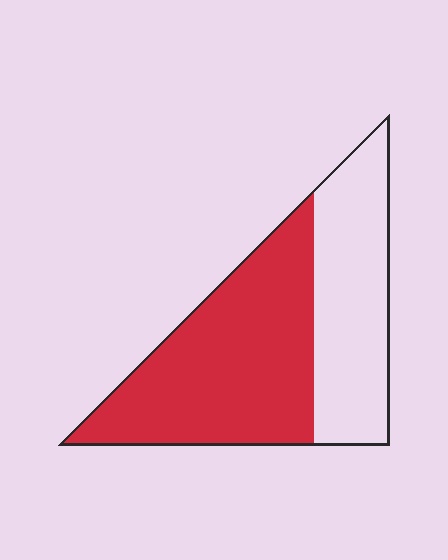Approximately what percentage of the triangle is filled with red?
Approximately 60%.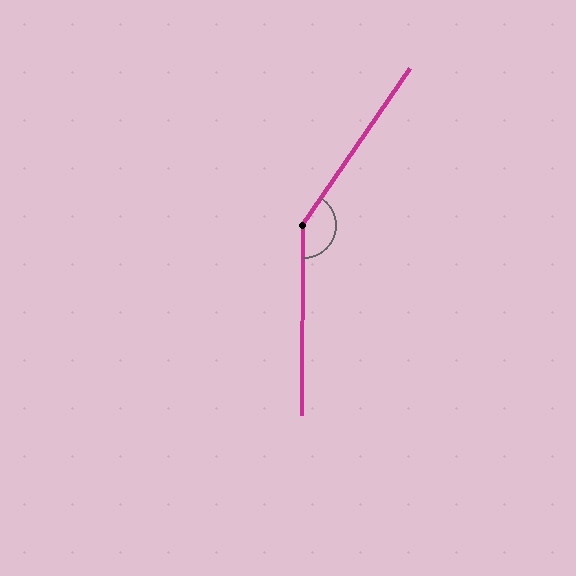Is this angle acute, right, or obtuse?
It is obtuse.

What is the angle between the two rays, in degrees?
Approximately 146 degrees.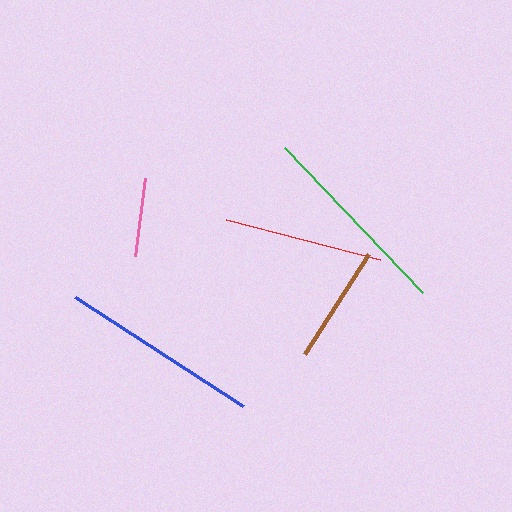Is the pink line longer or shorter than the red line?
The red line is longer than the pink line.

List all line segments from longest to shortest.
From longest to shortest: blue, green, red, brown, pink.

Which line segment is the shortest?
The pink line is the shortest at approximately 79 pixels.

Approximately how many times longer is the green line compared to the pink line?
The green line is approximately 2.5 times the length of the pink line.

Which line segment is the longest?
The blue line is the longest at approximately 201 pixels.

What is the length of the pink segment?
The pink segment is approximately 79 pixels long.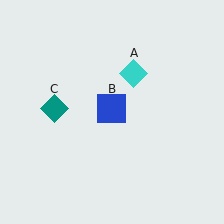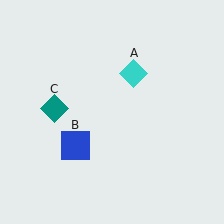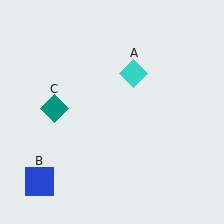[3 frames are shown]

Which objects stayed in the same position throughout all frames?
Cyan diamond (object A) and teal diamond (object C) remained stationary.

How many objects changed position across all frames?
1 object changed position: blue square (object B).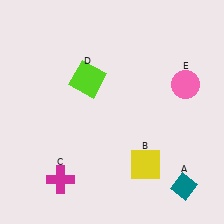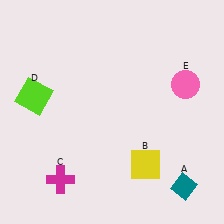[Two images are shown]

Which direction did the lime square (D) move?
The lime square (D) moved left.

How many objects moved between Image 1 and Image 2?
1 object moved between the two images.